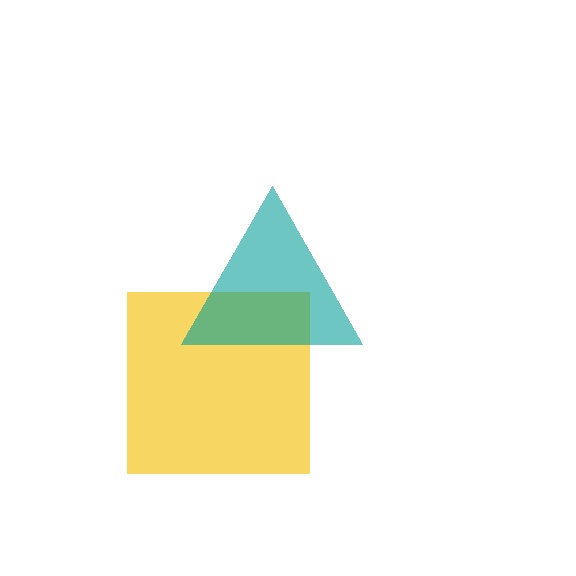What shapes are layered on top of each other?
The layered shapes are: a yellow square, a teal triangle.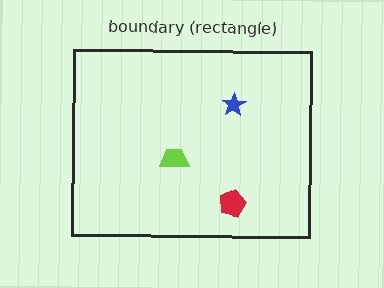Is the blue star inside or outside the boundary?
Inside.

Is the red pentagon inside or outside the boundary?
Inside.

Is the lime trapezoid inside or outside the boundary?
Inside.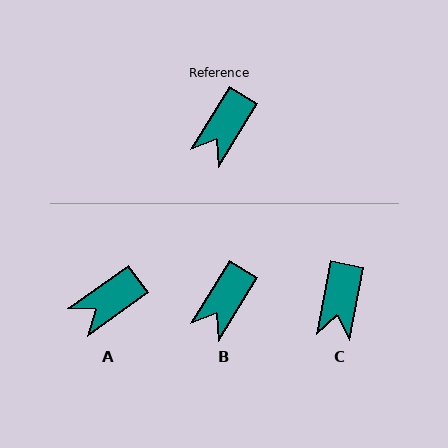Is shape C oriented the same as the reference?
No, it is off by about 21 degrees.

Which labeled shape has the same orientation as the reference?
B.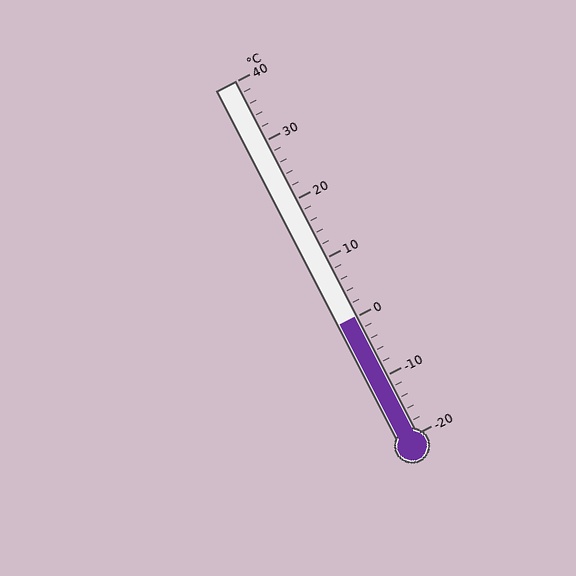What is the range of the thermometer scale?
The thermometer scale ranges from -20°C to 40°C.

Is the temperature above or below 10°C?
The temperature is below 10°C.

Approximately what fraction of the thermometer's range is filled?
The thermometer is filled to approximately 35% of its range.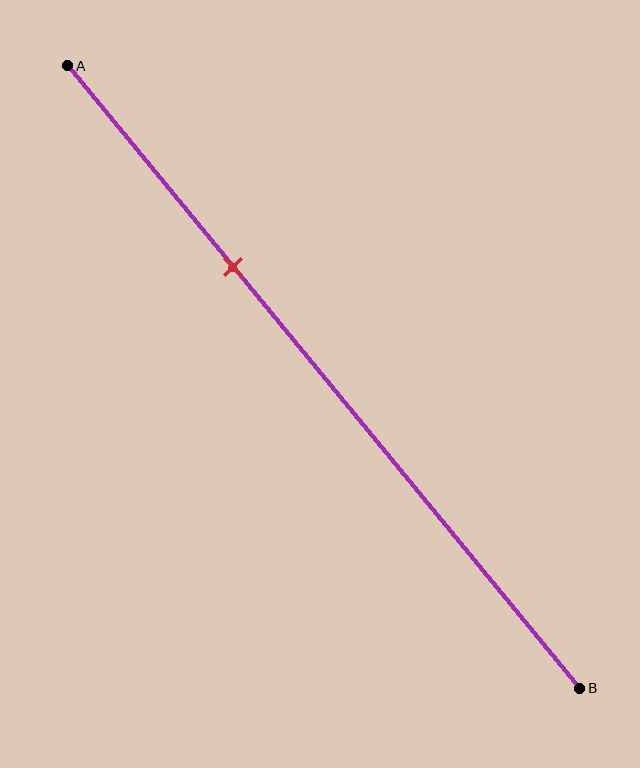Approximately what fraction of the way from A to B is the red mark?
The red mark is approximately 30% of the way from A to B.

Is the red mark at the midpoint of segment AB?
No, the mark is at about 30% from A, not at the 50% midpoint.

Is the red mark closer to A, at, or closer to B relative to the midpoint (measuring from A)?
The red mark is closer to point A than the midpoint of segment AB.